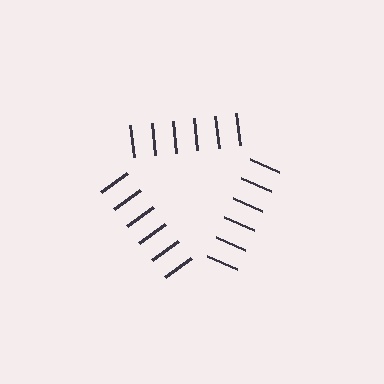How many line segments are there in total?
18 — 6 along each of the 3 edges.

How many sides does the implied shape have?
3 sides — the line-ends trace a triangle.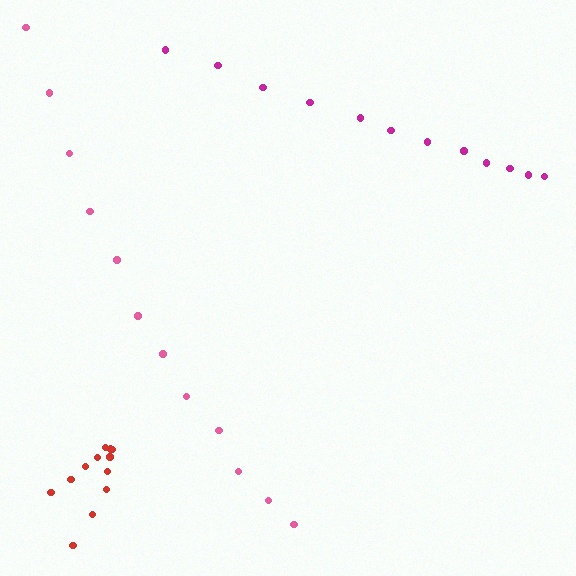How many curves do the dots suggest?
There are 3 distinct paths.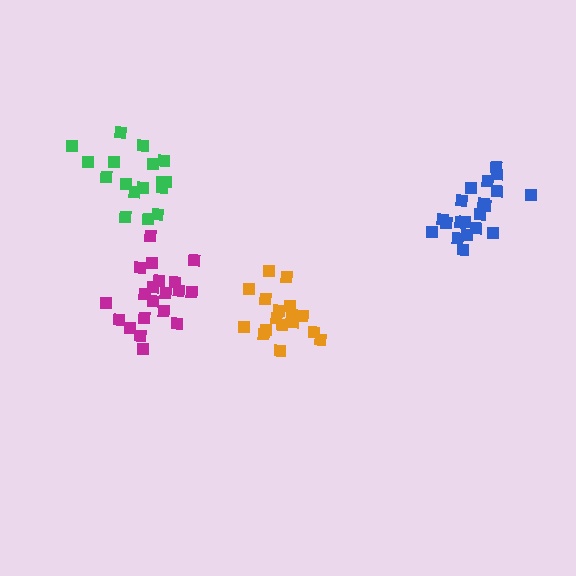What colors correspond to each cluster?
The clusters are colored: magenta, blue, orange, green.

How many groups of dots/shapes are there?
There are 4 groups.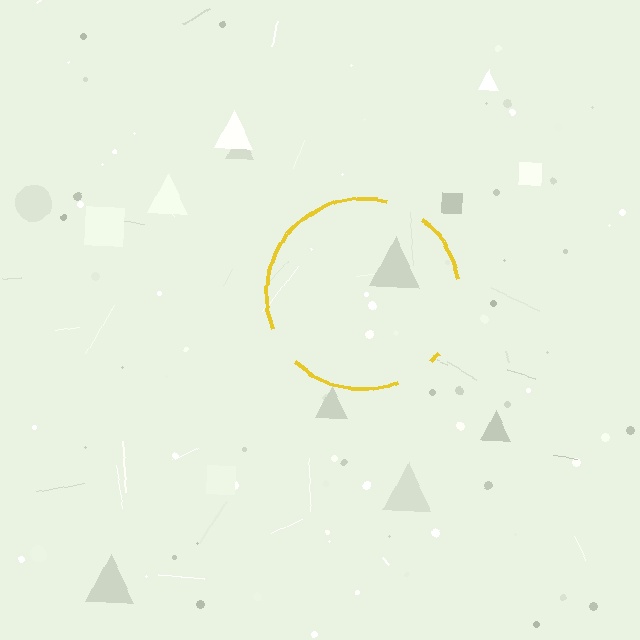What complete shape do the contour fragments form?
The contour fragments form a circle.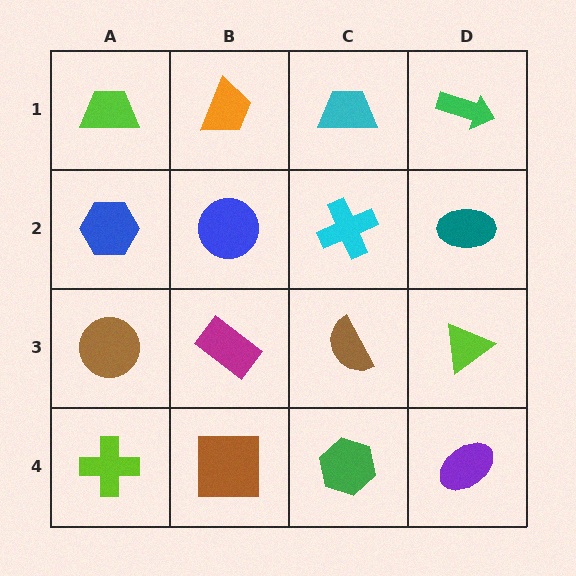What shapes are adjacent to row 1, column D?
A teal ellipse (row 2, column D), a cyan trapezoid (row 1, column C).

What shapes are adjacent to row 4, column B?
A magenta rectangle (row 3, column B), a lime cross (row 4, column A), a green hexagon (row 4, column C).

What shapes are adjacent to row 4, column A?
A brown circle (row 3, column A), a brown square (row 4, column B).